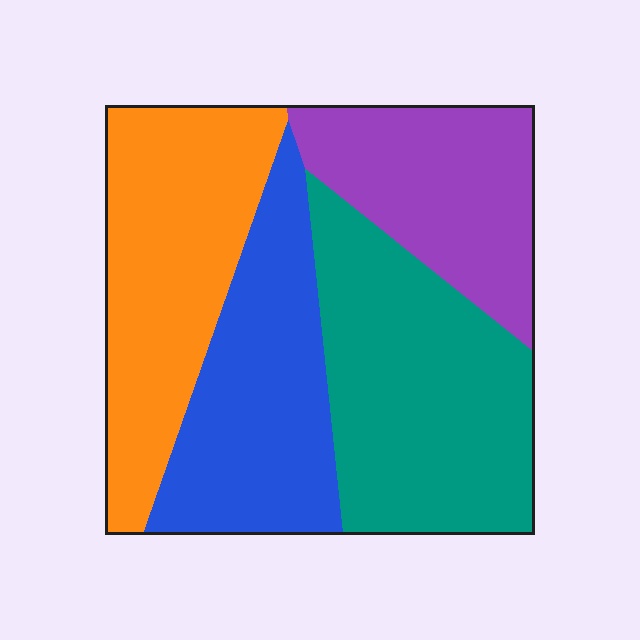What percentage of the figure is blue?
Blue covers 24% of the figure.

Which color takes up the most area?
Teal, at roughly 30%.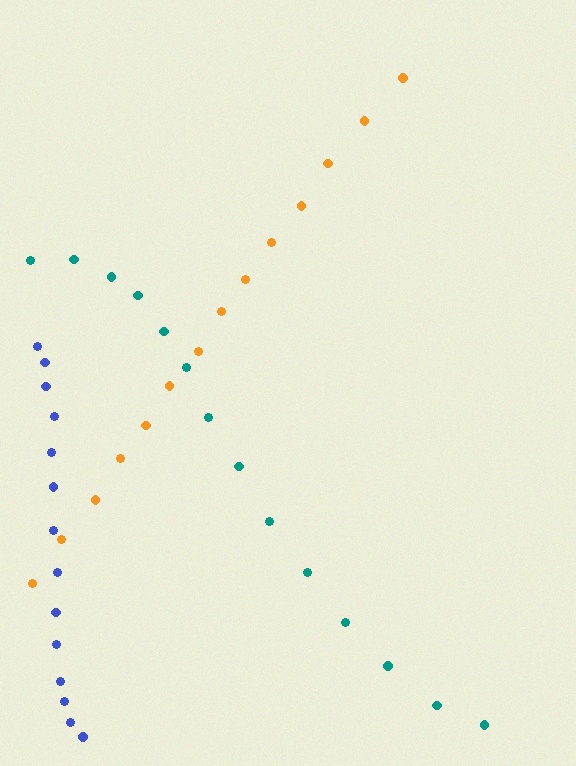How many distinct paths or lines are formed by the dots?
There are 3 distinct paths.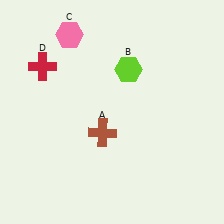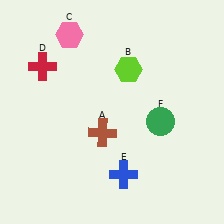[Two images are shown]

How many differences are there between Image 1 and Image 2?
There are 2 differences between the two images.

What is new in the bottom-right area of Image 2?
A blue cross (E) was added in the bottom-right area of Image 2.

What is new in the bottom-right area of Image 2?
A green circle (F) was added in the bottom-right area of Image 2.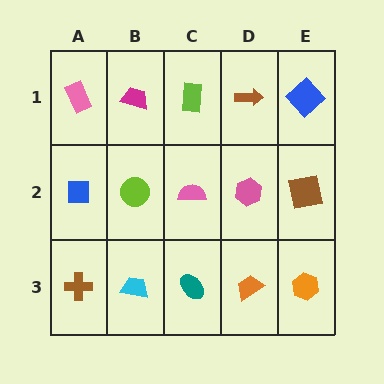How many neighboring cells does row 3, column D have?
3.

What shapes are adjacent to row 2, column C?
A lime rectangle (row 1, column C), a teal ellipse (row 3, column C), a lime circle (row 2, column B), a pink hexagon (row 2, column D).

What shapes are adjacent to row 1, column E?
A brown square (row 2, column E), a brown arrow (row 1, column D).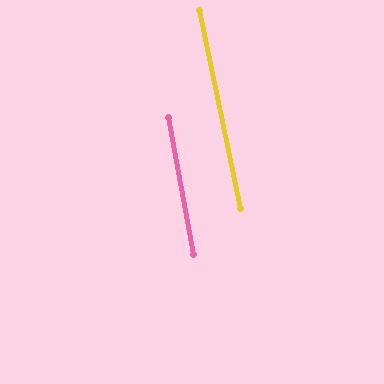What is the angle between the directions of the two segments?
Approximately 1 degree.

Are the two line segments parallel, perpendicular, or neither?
Parallel — their directions differ by only 1.4°.